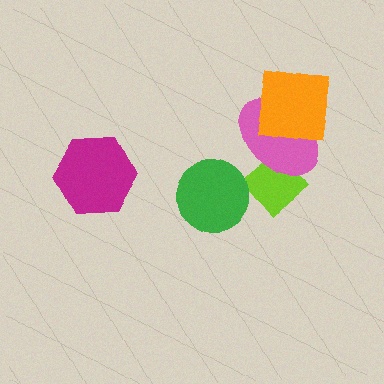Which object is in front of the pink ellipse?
The orange square is in front of the pink ellipse.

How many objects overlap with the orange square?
1 object overlaps with the orange square.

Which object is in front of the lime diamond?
The pink ellipse is in front of the lime diamond.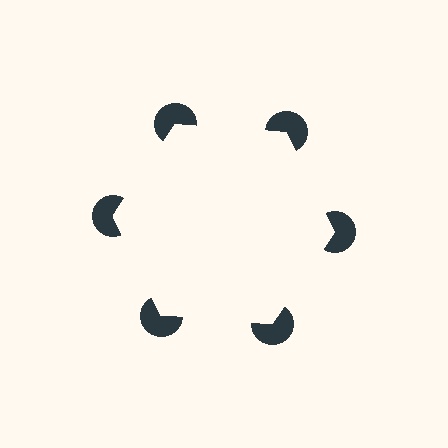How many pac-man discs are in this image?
There are 6 — one at each vertex of the illusory hexagon.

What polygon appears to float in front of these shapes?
An illusory hexagon — its edges are inferred from the aligned wedge cuts in the pac-man discs, not physically drawn.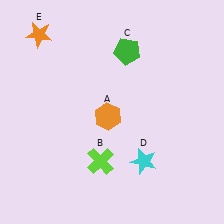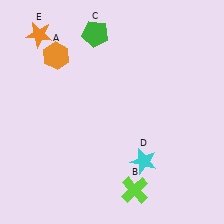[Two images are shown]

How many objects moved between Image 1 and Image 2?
3 objects moved between the two images.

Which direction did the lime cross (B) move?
The lime cross (B) moved right.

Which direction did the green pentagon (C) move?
The green pentagon (C) moved left.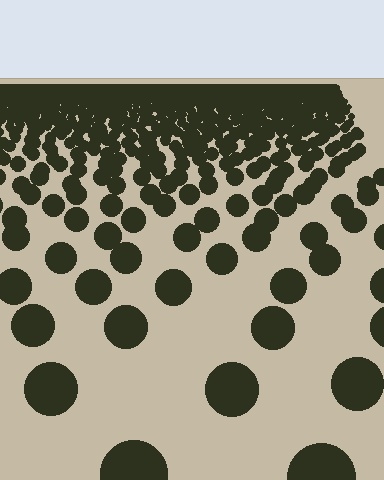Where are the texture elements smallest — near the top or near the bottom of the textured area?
Near the top.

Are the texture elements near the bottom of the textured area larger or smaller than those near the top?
Larger. Near the bottom, elements are closer to the viewer and appear at a bigger on-screen size.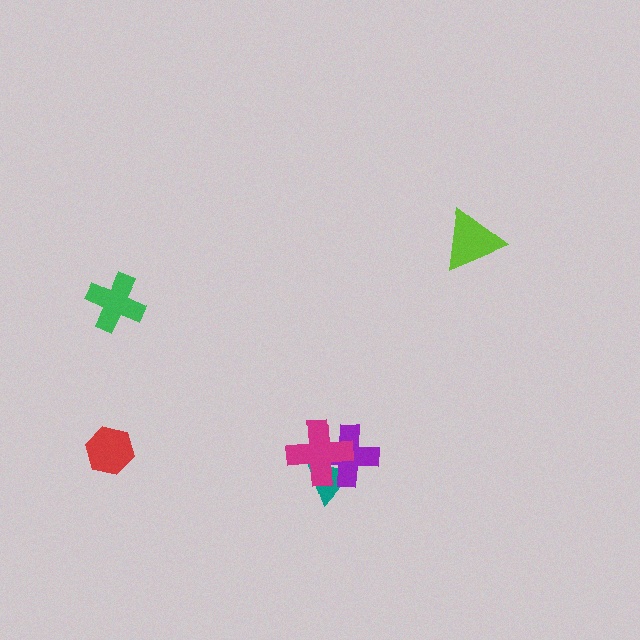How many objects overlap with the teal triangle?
2 objects overlap with the teal triangle.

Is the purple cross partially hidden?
Yes, it is partially covered by another shape.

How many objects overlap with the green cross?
0 objects overlap with the green cross.